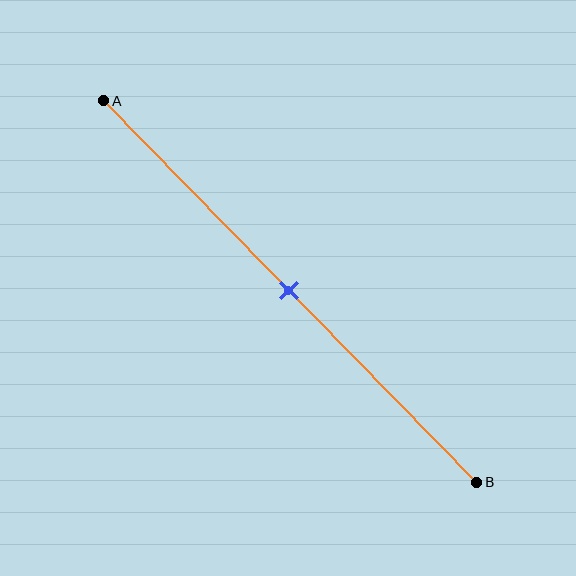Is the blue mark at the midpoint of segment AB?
Yes, the mark is approximately at the midpoint.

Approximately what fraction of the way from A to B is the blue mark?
The blue mark is approximately 50% of the way from A to B.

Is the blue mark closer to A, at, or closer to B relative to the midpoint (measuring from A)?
The blue mark is approximately at the midpoint of segment AB.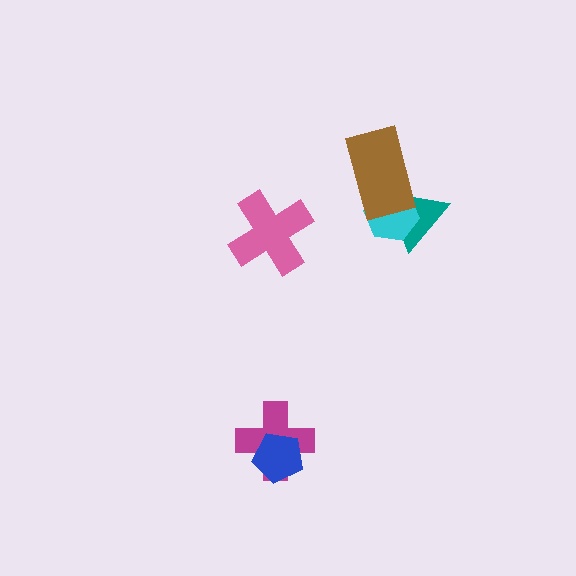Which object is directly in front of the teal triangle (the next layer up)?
The cyan hexagon is directly in front of the teal triangle.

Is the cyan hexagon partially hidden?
Yes, it is partially covered by another shape.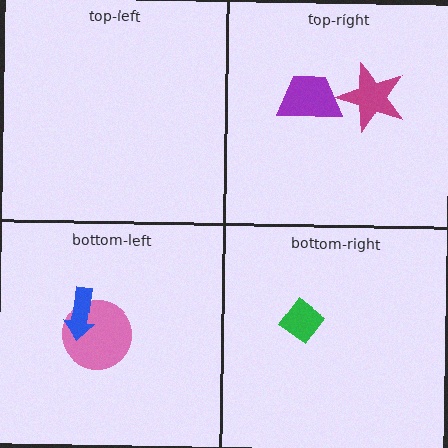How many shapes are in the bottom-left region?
2.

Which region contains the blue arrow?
The bottom-left region.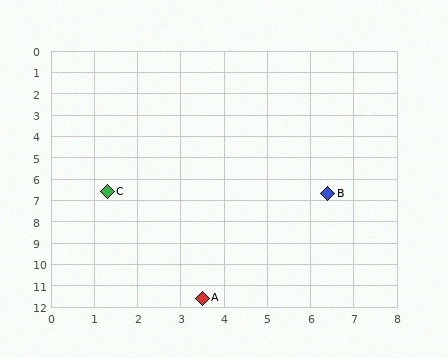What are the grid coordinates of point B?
Point B is at approximately (6.4, 6.7).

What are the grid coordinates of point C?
Point C is at approximately (1.3, 6.6).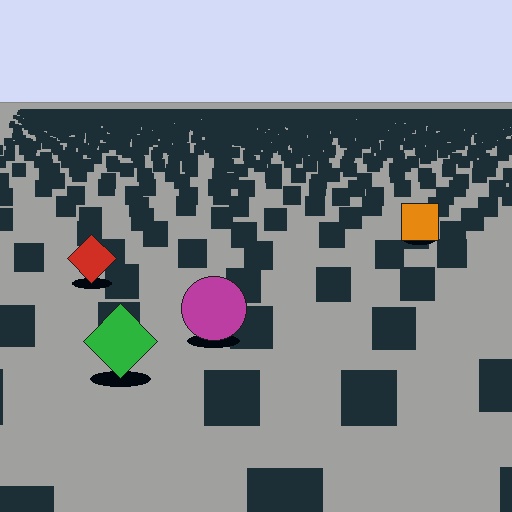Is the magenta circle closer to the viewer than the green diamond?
No. The green diamond is closer — you can tell from the texture gradient: the ground texture is coarser near it.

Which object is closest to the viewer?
The green diamond is closest. The texture marks near it are larger and more spread out.